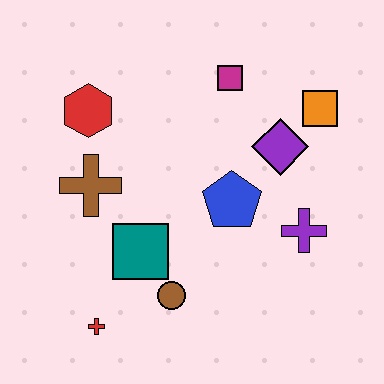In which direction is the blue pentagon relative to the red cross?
The blue pentagon is to the right of the red cross.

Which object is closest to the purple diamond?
The orange square is closest to the purple diamond.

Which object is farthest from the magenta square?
The red cross is farthest from the magenta square.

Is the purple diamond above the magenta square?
No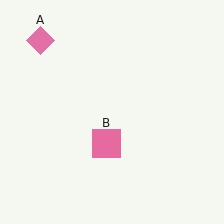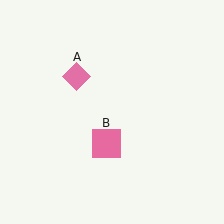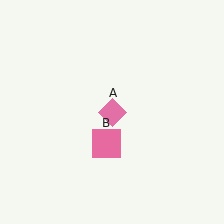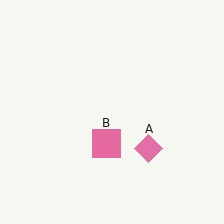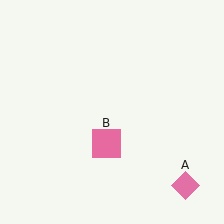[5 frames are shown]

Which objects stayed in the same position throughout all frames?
Pink square (object B) remained stationary.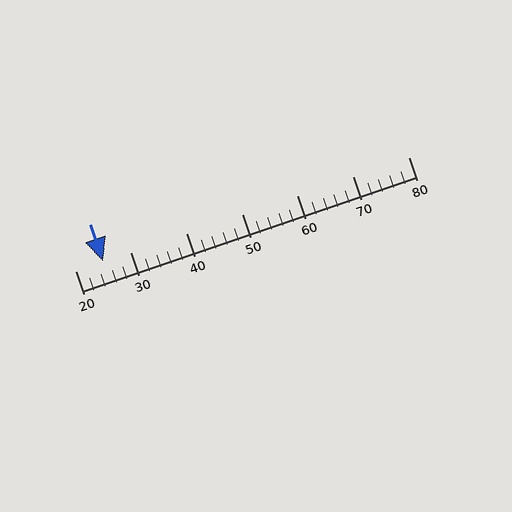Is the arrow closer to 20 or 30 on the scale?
The arrow is closer to 30.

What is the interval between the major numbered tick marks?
The major tick marks are spaced 10 units apart.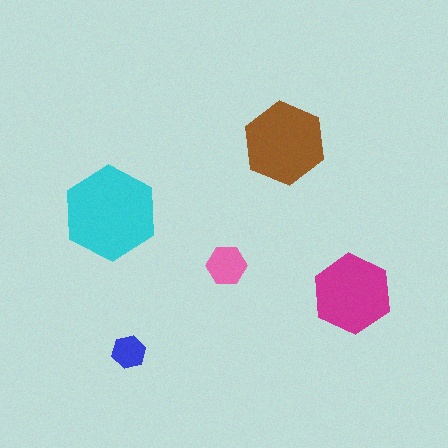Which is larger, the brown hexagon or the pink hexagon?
The brown one.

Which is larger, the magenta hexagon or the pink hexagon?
The magenta one.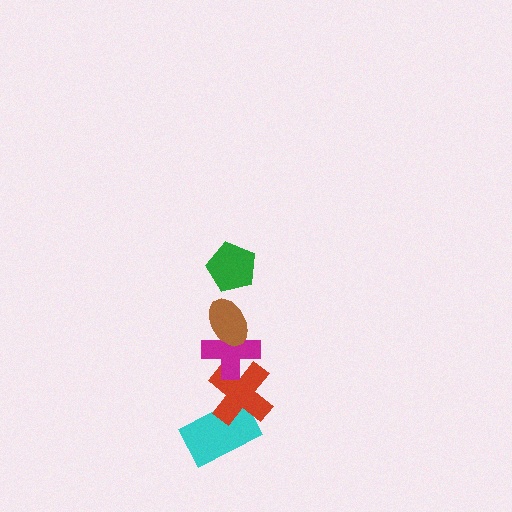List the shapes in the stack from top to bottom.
From top to bottom: the green pentagon, the brown ellipse, the magenta cross, the red cross, the cyan rectangle.